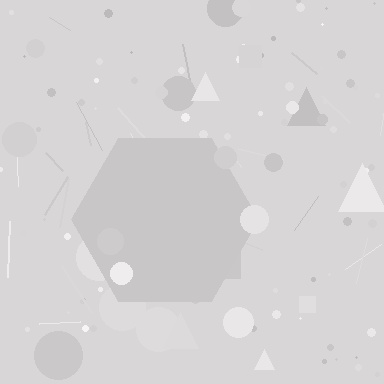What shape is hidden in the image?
A hexagon is hidden in the image.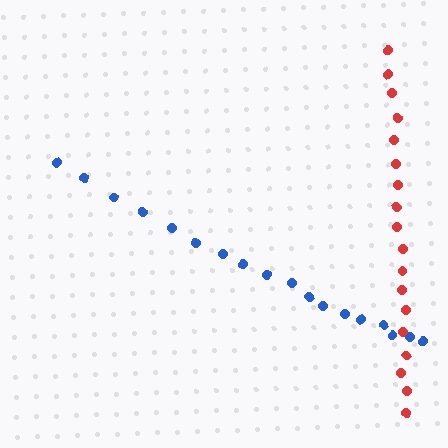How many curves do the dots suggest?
There are 2 distinct paths.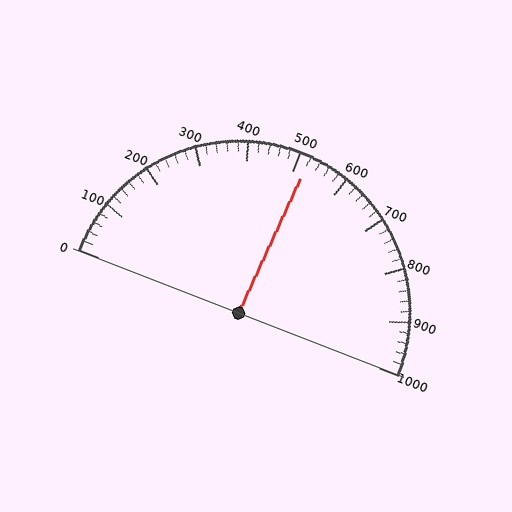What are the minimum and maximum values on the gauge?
The gauge ranges from 0 to 1000.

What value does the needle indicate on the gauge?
The needle indicates approximately 520.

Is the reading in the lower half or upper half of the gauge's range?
The reading is in the upper half of the range (0 to 1000).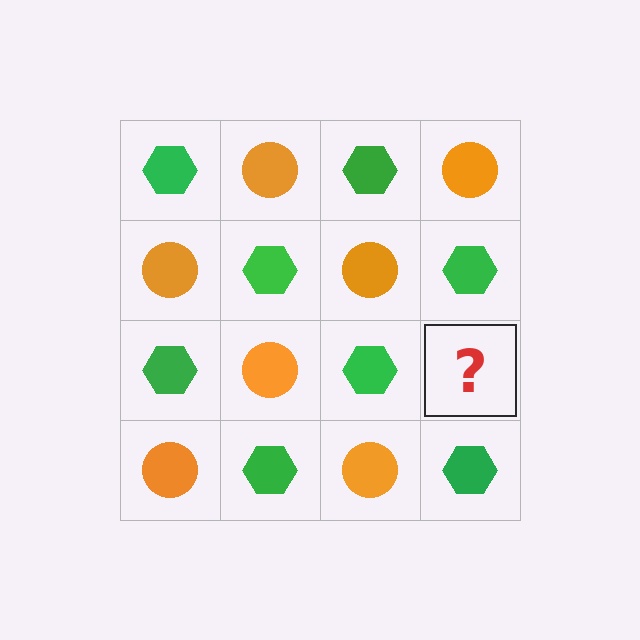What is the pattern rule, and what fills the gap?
The rule is that it alternates green hexagon and orange circle in a checkerboard pattern. The gap should be filled with an orange circle.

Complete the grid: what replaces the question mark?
The question mark should be replaced with an orange circle.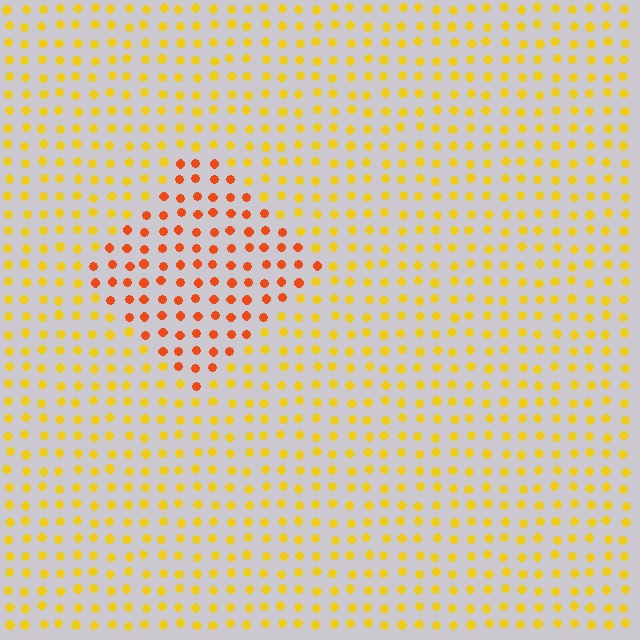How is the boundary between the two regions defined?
The boundary is defined purely by a slight shift in hue (about 37 degrees). Spacing, size, and orientation are identical on both sides.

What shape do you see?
I see a diamond.